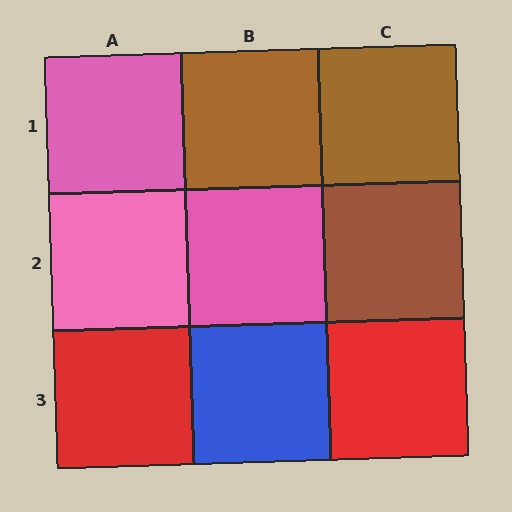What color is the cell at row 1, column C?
Brown.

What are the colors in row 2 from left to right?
Pink, pink, brown.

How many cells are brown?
3 cells are brown.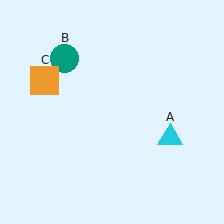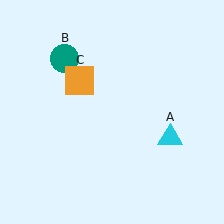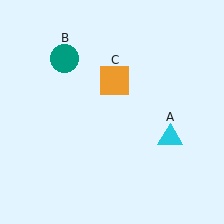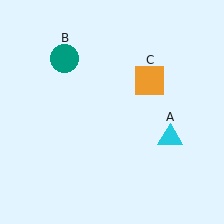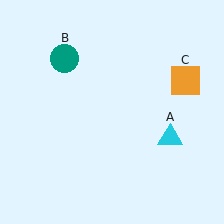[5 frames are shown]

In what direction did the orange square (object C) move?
The orange square (object C) moved right.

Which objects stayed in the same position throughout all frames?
Cyan triangle (object A) and teal circle (object B) remained stationary.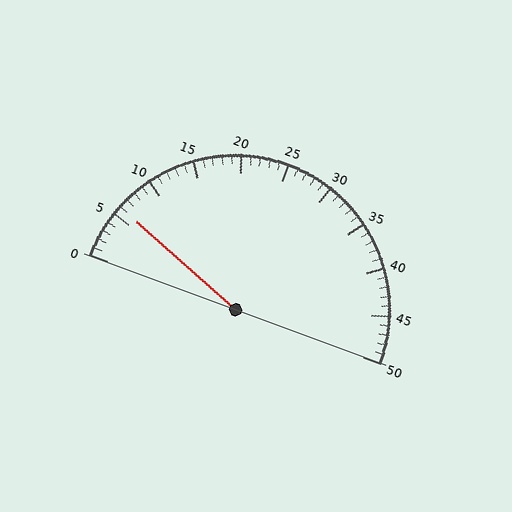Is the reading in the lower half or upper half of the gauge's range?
The reading is in the lower half of the range (0 to 50).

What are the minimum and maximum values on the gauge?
The gauge ranges from 0 to 50.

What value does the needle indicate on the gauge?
The needle indicates approximately 6.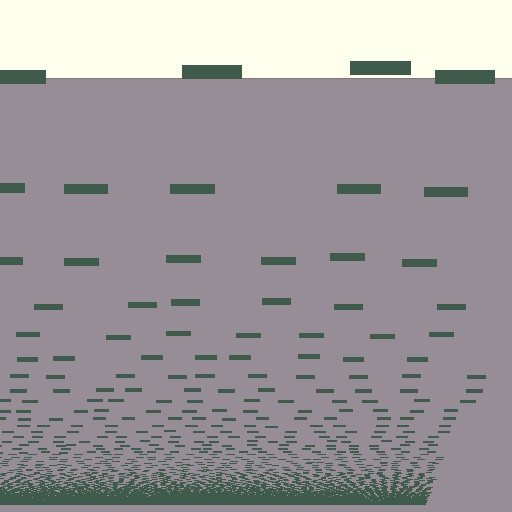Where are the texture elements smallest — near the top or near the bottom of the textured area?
Near the bottom.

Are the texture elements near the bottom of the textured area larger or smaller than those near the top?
Smaller. The gradient is inverted — elements near the bottom are smaller and denser.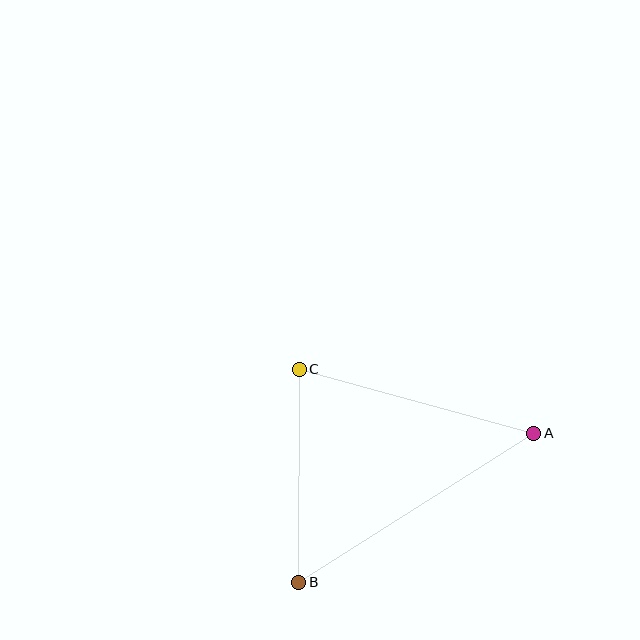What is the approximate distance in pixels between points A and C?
The distance between A and C is approximately 243 pixels.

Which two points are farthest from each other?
Points A and B are farthest from each other.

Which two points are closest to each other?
Points B and C are closest to each other.